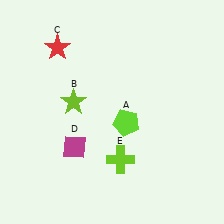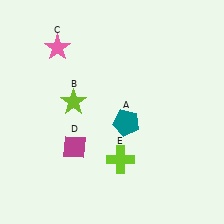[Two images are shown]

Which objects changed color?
A changed from lime to teal. C changed from red to pink.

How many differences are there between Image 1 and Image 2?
There are 2 differences between the two images.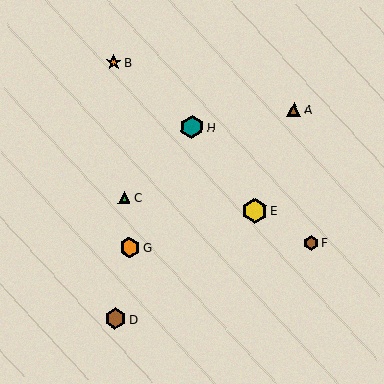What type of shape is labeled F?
Shape F is a brown hexagon.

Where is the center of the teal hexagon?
The center of the teal hexagon is at (192, 127).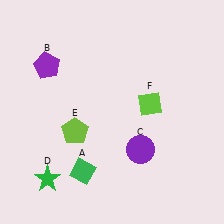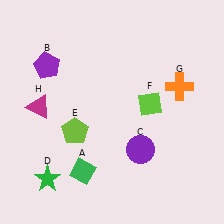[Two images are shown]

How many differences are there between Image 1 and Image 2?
There are 2 differences between the two images.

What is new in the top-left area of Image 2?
A magenta triangle (H) was added in the top-left area of Image 2.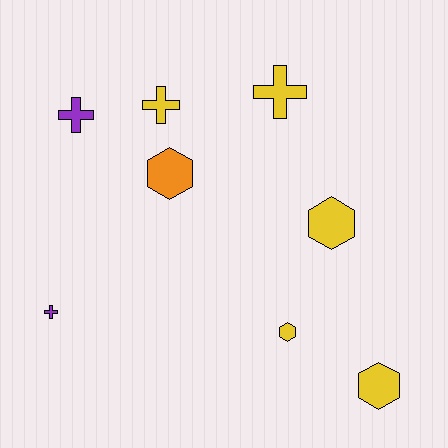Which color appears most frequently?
Yellow, with 5 objects.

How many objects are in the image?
There are 8 objects.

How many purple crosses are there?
There are 2 purple crosses.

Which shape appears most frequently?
Hexagon, with 4 objects.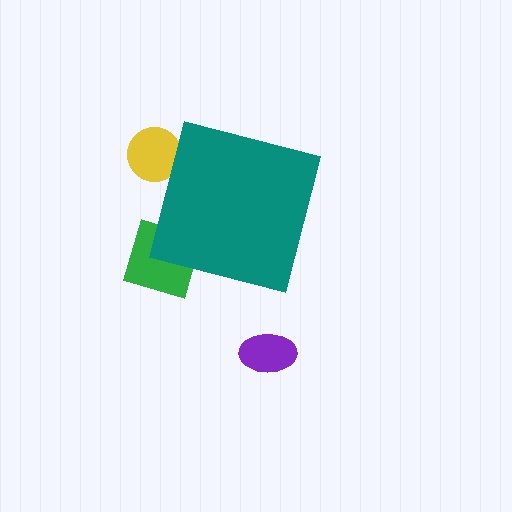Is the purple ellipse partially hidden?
No, the purple ellipse is fully visible.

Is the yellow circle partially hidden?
Yes, the yellow circle is partially hidden behind the teal square.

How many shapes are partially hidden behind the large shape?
2 shapes are partially hidden.